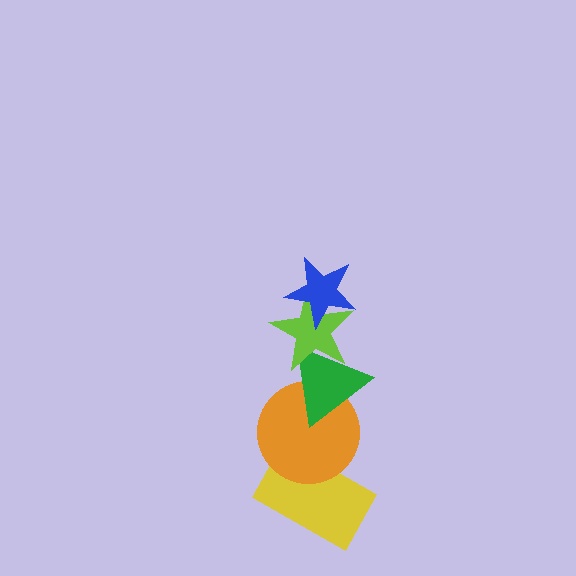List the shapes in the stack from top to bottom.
From top to bottom: the blue star, the lime star, the green triangle, the orange circle, the yellow rectangle.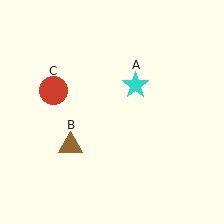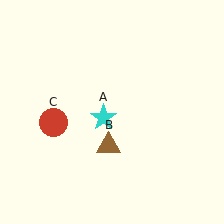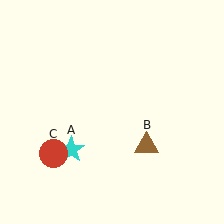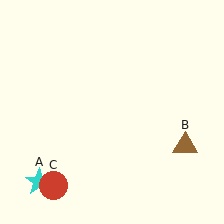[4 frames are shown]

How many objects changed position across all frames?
3 objects changed position: cyan star (object A), brown triangle (object B), red circle (object C).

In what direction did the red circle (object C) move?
The red circle (object C) moved down.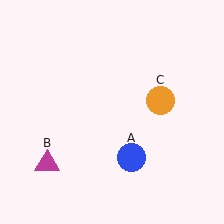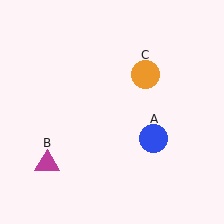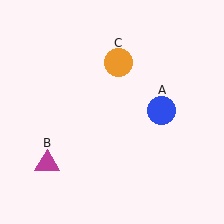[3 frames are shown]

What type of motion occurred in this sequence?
The blue circle (object A), orange circle (object C) rotated counterclockwise around the center of the scene.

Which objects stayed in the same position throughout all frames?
Magenta triangle (object B) remained stationary.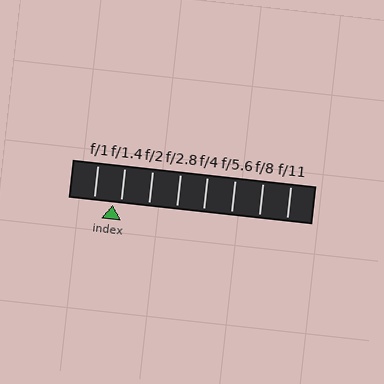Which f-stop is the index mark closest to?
The index mark is closest to f/1.4.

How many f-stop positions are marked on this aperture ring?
There are 8 f-stop positions marked.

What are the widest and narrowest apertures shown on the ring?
The widest aperture shown is f/1 and the narrowest is f/11.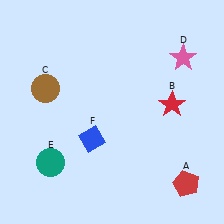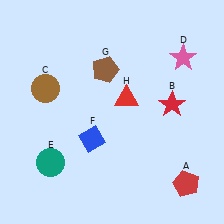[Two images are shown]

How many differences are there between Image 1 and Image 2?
There are 2 differences between the two images.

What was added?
A brown pentagon (G), a red triangle (H) were added in Image 2.